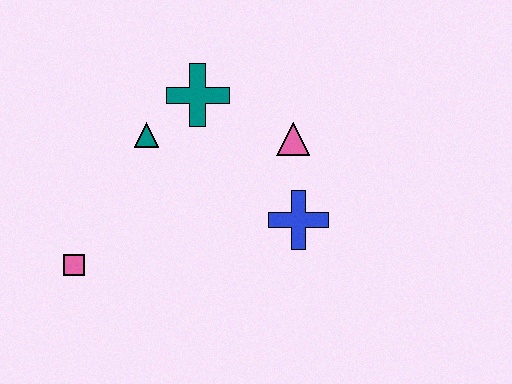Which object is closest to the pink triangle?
The blue cross is closest to the pink triangle.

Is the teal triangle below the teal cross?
Yes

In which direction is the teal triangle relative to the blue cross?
The teal triangle is to the left of the blue cross.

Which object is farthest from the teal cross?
The pink square is farthest from the teal cross.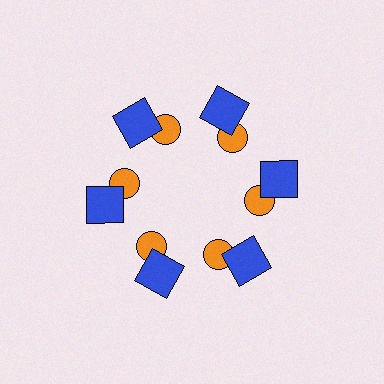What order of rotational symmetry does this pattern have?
This pattern has 6-fold rotational symmetry.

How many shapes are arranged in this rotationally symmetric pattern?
There are 12 shapes, arranged in 6 groups of 2.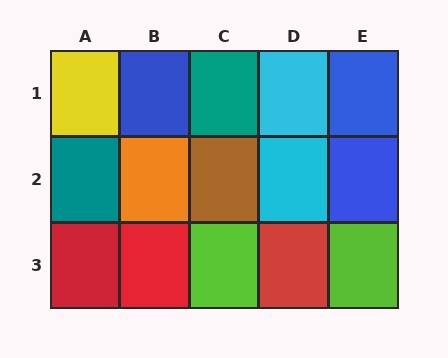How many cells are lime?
2 cells are lime.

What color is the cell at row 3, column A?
Red.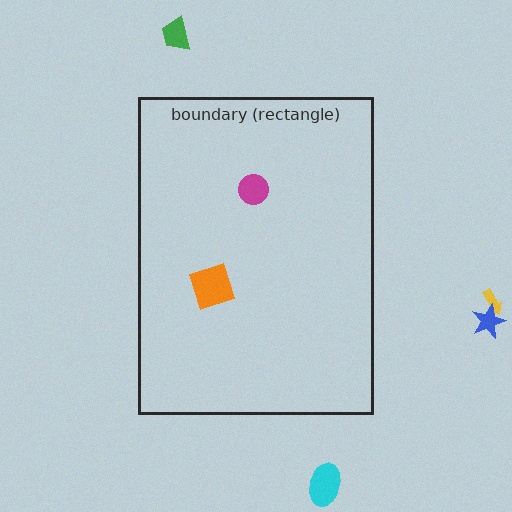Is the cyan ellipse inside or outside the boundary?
Outside.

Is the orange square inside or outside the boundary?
Inside.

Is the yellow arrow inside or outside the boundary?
Outside.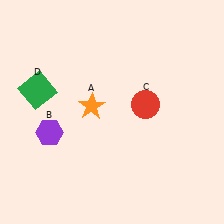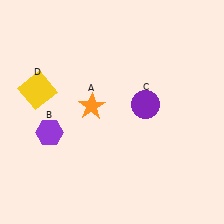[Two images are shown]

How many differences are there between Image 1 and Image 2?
There are 2 differences between the two images.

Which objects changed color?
C changed from red to purple. D changed from green to yellow.